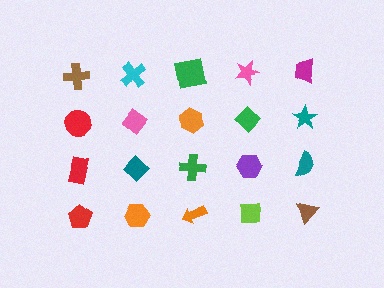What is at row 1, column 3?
A green square.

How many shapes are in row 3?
5 shapes.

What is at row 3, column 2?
A teal diamond.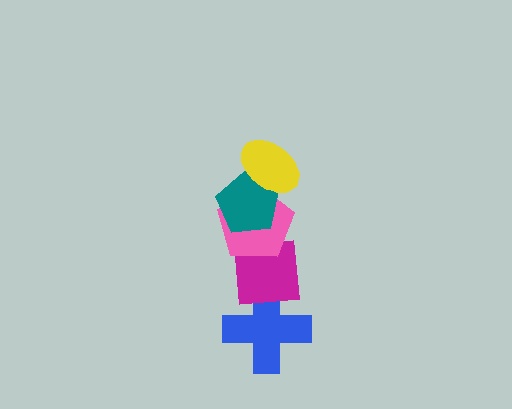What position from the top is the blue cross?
The blue cross is 5th from the top.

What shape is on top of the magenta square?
The pink pentagon is on top of the magenta square.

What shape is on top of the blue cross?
The magenta square is on top of the blue cross.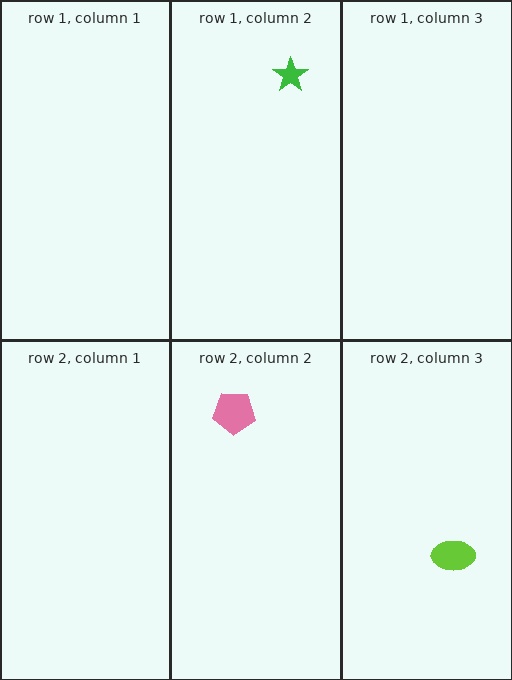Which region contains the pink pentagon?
The row 2, column 2 region.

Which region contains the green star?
The row 1, column 2 region.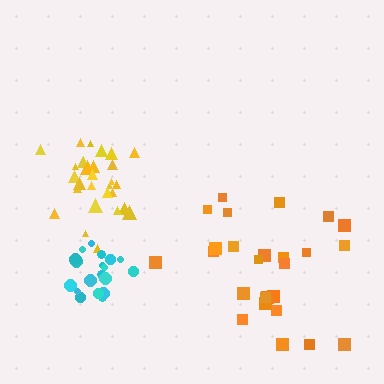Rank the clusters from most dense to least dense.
cyan, yellow, orange.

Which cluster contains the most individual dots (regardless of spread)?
Yellow (30).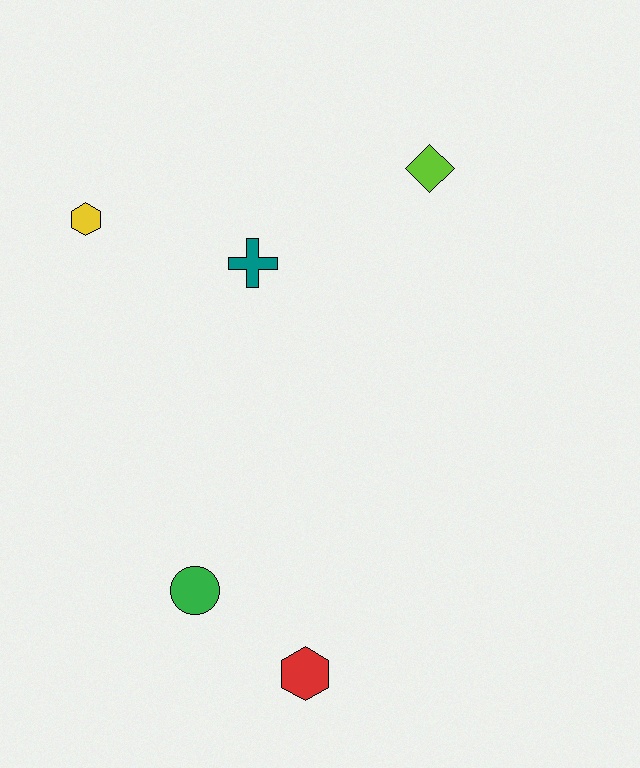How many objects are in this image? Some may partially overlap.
There are 5 objects.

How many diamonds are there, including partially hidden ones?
There is 1 diamond.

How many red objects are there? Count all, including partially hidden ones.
There is 1 red object.